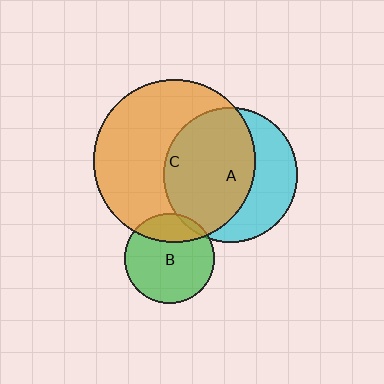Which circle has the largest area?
Circle C (orange).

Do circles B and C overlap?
Yes.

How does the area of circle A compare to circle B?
Approximately 2.2 times.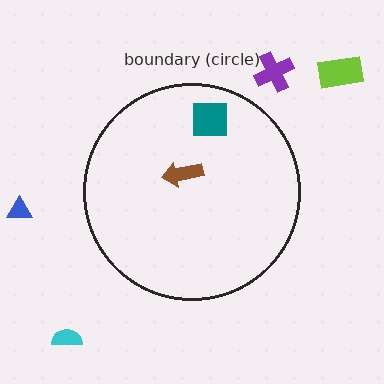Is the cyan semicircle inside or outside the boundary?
Outside.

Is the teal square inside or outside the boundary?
Inside.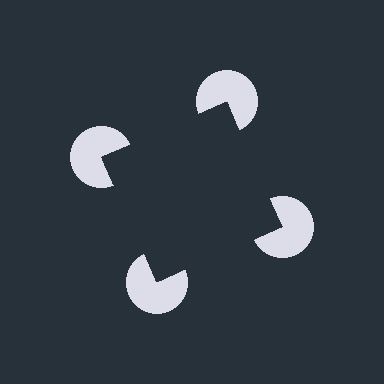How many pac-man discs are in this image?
There are 4 — one at each vertex of the illusory square.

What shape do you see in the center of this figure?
An illusory square — its edges are inferred from the aligned wedge cuts in the pac-man discs, not physically drawn.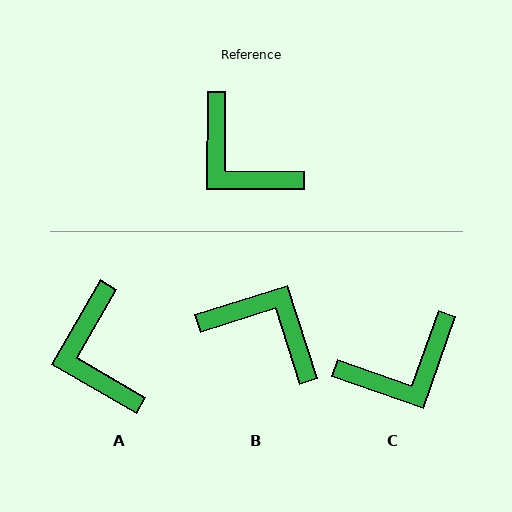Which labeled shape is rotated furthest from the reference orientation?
B, about 162 degrees away.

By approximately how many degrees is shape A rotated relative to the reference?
Approximately 30 degrees clockwise.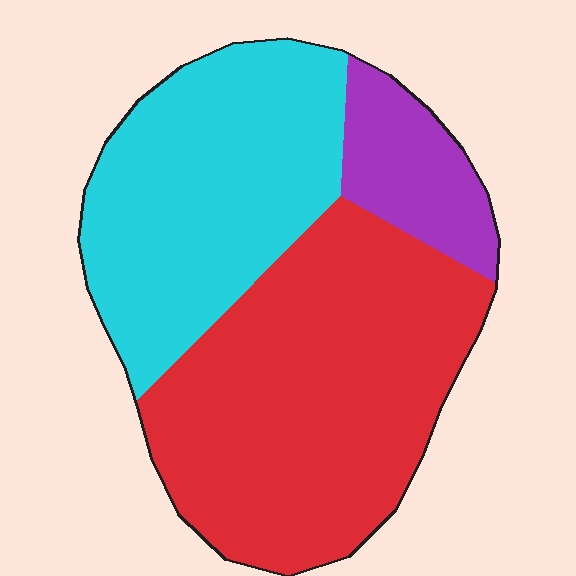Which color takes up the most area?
Red, at roughly 50%.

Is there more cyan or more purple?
Cyan.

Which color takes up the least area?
Purple, at roughly 10%.